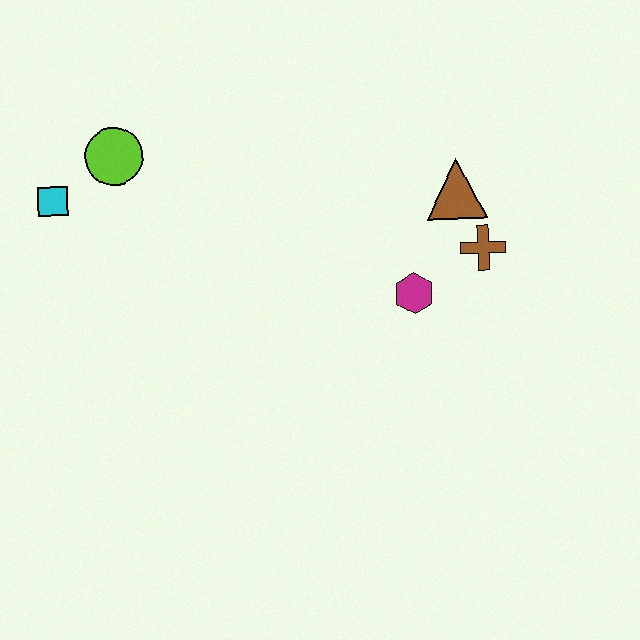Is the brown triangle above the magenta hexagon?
Yes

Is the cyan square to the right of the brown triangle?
No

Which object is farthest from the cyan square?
The brown cross is farthest from the cyan square.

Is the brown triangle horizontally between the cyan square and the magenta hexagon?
No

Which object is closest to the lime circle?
The cyan square is closest to the lime circle.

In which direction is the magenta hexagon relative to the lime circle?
The magenta hexagon is to the right of the lime circle.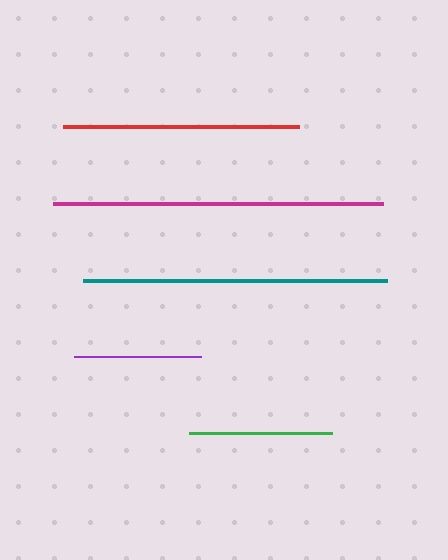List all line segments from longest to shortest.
From longest to shortest: magenta, teal, red, green, purple.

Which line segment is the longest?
The magenta line is the longest at approximately 331 pixels.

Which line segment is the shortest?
The purple line is the shortest at approximately 127 pixels.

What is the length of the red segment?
The red segment is approximately 236 pixels long.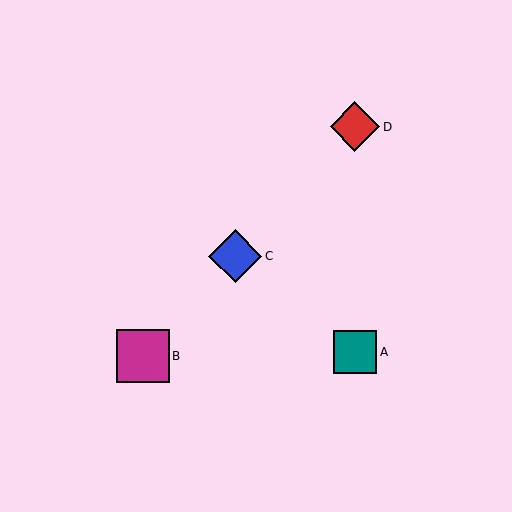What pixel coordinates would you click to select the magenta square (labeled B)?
Click at (143, 356) to select the magenta square B.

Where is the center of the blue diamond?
The center of the blue diamond is at (235, 256).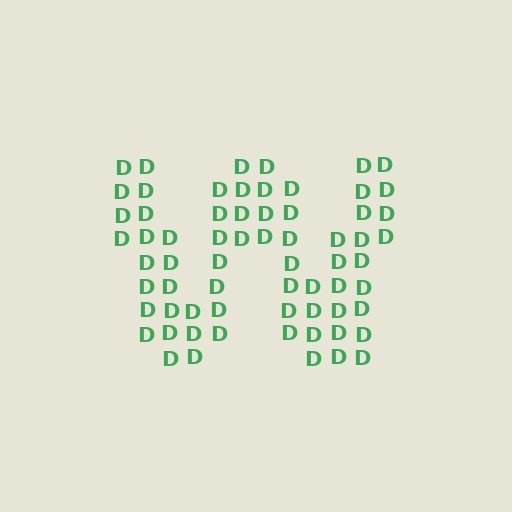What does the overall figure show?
The overall figure shows the letter W.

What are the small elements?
The small elements are letter D's.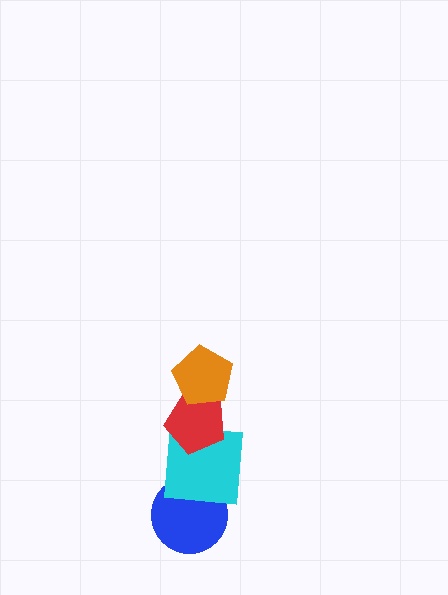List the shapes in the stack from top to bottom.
From top to bottom: the orange pentagon, the red pentagon, the cyan square, the blue circle.